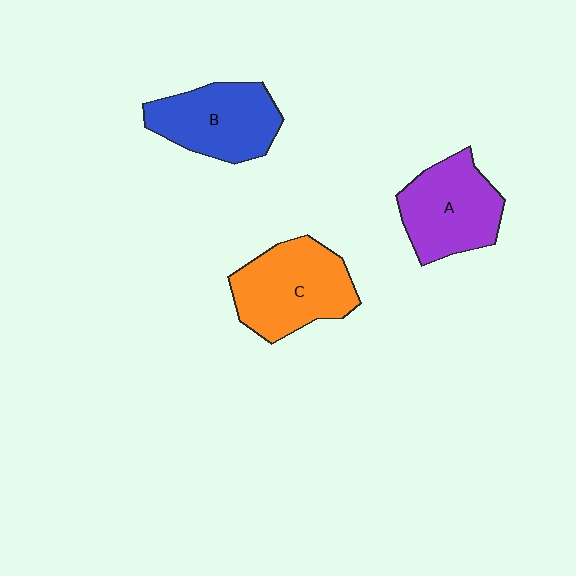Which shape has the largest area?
Shape C (orange).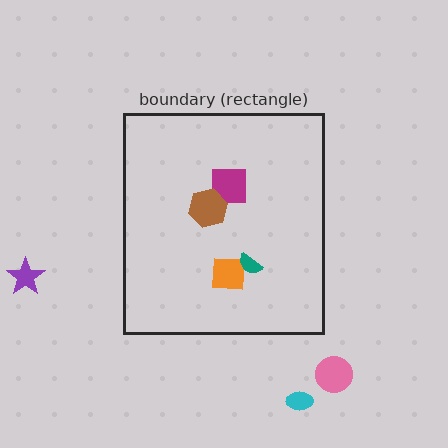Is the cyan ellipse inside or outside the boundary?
Outside.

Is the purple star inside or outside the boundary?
Outside.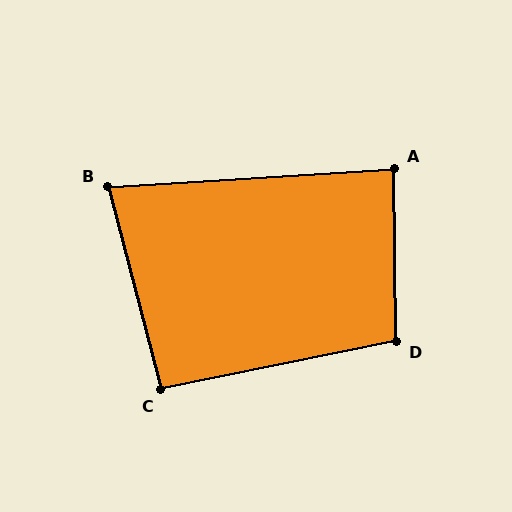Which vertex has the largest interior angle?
D, at approximately 101 degrees.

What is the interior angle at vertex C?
Approximately 93 degrees (approximately right).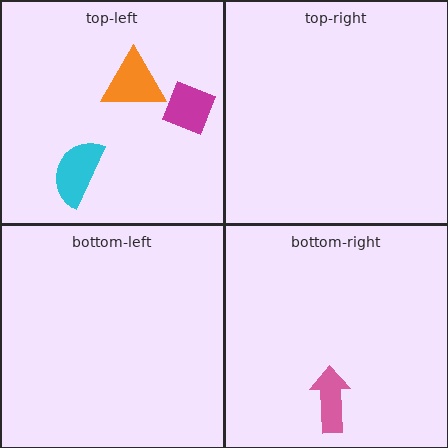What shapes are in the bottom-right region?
The pink arrow.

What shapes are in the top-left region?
The orange triangle, the magenta diamond, the cyan semicircle.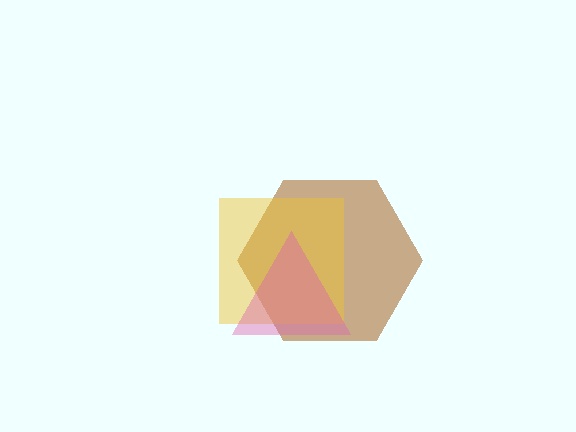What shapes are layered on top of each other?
The layered shapes are: a brown hexagon, a yellow square, a pink triangle.